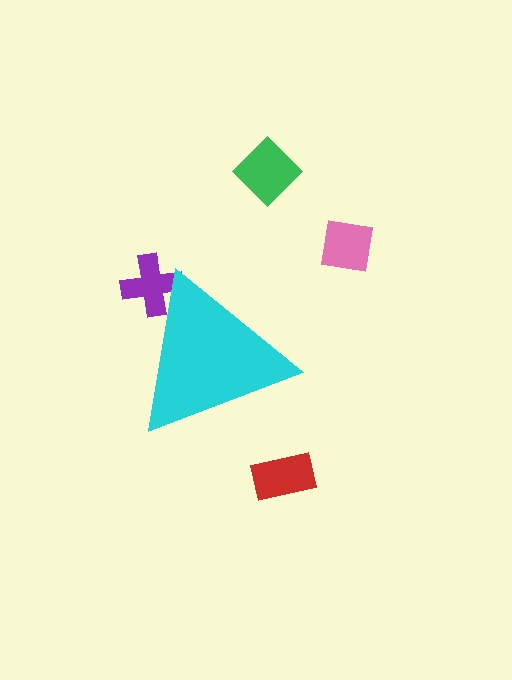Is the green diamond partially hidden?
No, the green diamond is fully visible.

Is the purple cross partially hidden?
Yes, the purple cross is partially hidden behind the cyan triangle.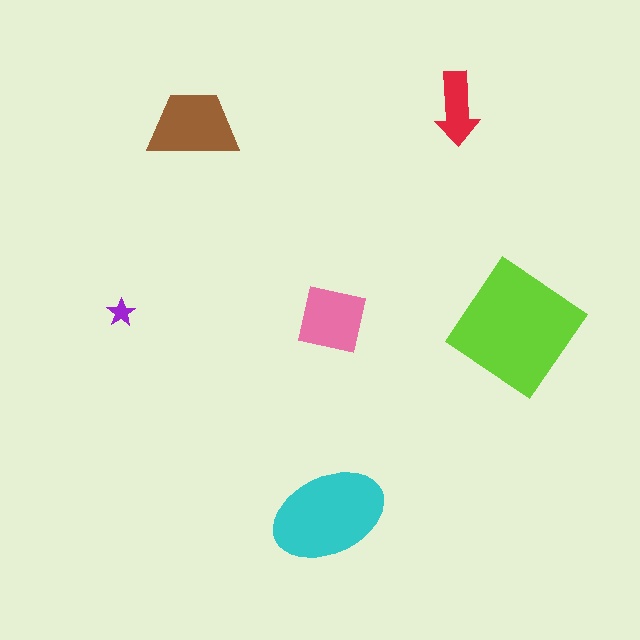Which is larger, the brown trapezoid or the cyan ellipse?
The cyan ellipse.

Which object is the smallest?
The purple star.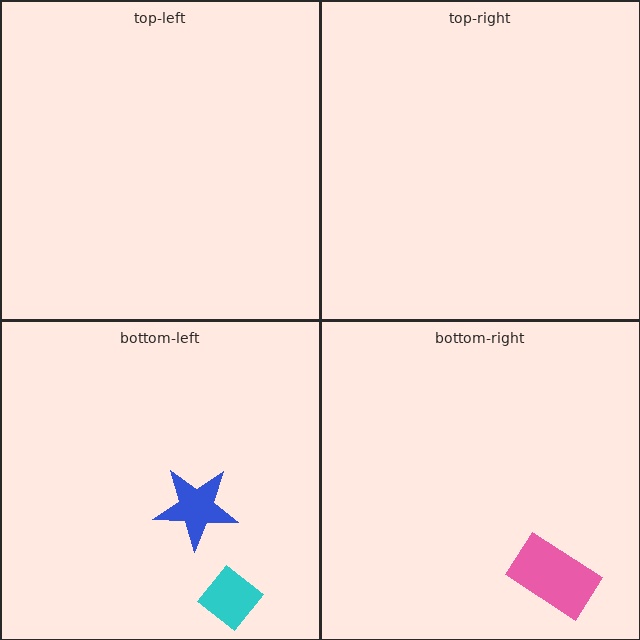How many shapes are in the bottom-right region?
1.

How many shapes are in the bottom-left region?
2.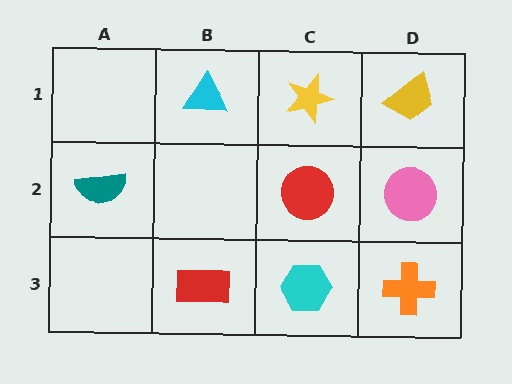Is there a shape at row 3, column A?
No, that cell is empty.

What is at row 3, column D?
An orange cross.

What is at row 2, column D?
A pink circle.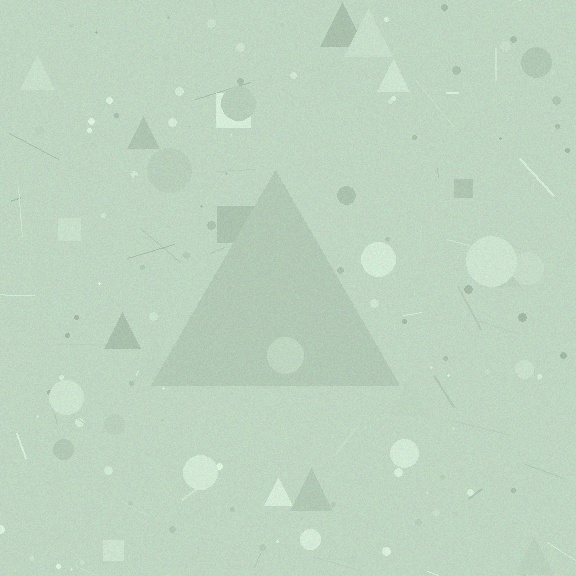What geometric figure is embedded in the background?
A triangle is embedded in the background.